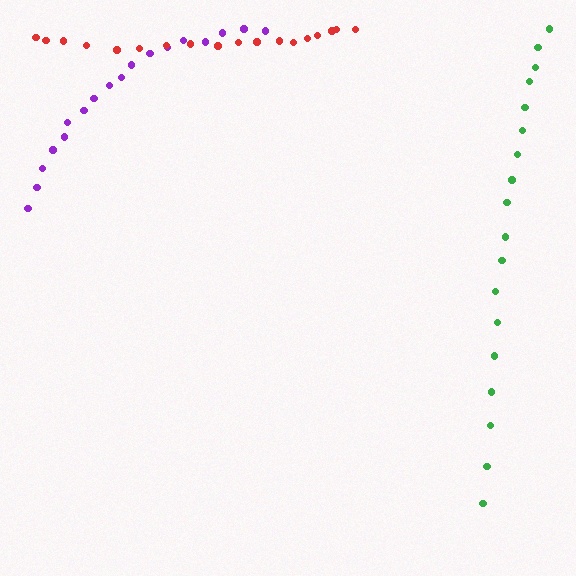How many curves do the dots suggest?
There are 3 distinct paths.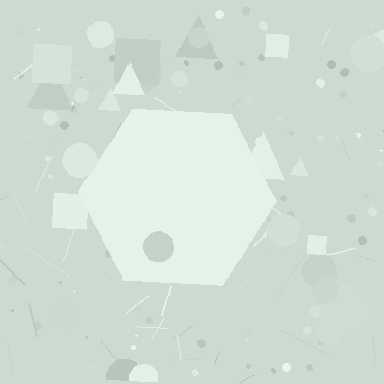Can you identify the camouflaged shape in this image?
The camouflaged shape is a hexagon.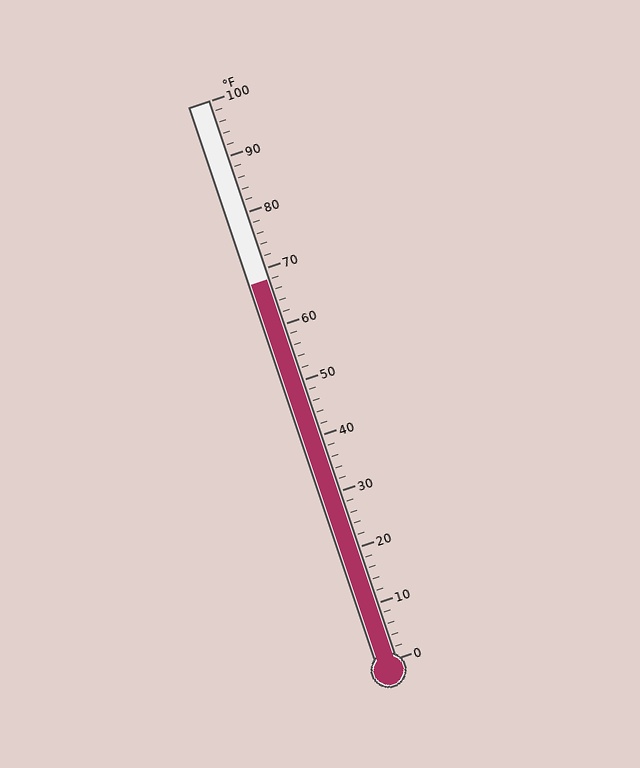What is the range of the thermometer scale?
The thermometer scale ranges from 0°F to 100°F.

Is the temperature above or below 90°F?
The temperature is below 90°F.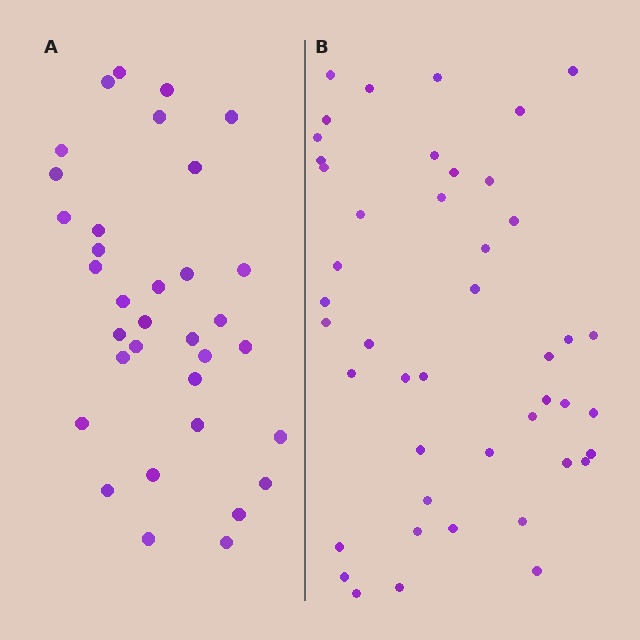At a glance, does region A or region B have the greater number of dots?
Region B (the right region) has more dots.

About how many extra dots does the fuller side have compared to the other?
Region B has roughly 12 or so more dots than region A.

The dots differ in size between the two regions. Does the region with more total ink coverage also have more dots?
No. Region A has more total ink coverage because its dots are larger, but region B actually contains more individual dots. Total area can be misleading — the number of items is what matters here.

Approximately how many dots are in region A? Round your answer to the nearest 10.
About 30 dots. (The exact count is 34, which rounds to 30.)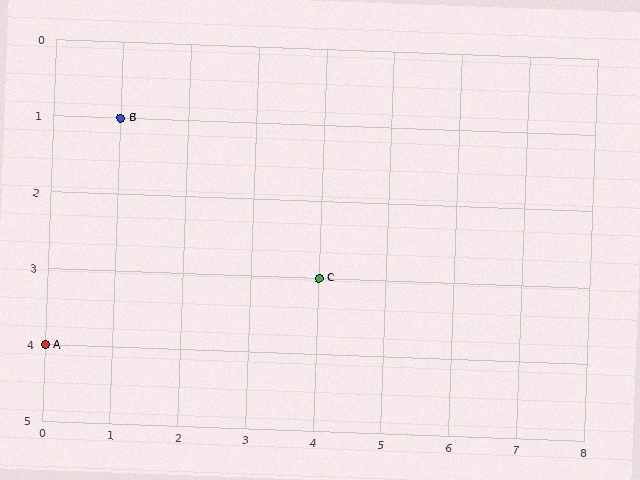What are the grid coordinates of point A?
Point A is at grid coordinates (0, 4).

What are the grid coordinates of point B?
Point B is at grid coordinates (1, 1).